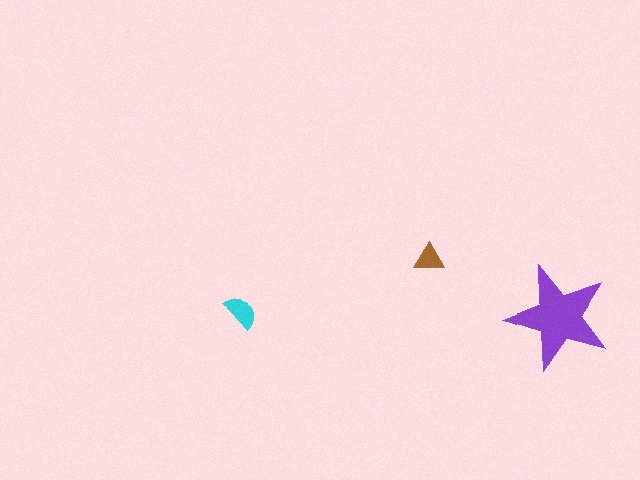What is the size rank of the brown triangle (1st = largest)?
3rd.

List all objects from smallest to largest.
The brown triangle, the cyan semicircle, the purple star.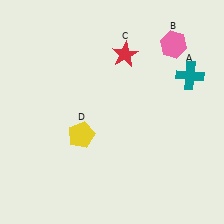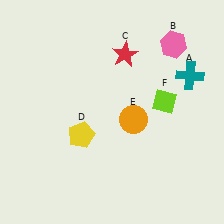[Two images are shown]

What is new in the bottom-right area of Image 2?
An orange circle (E) was added in the bottom-right area of Image 2.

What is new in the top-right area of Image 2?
A lime diamond (F) was added in the top-right area of Image 2.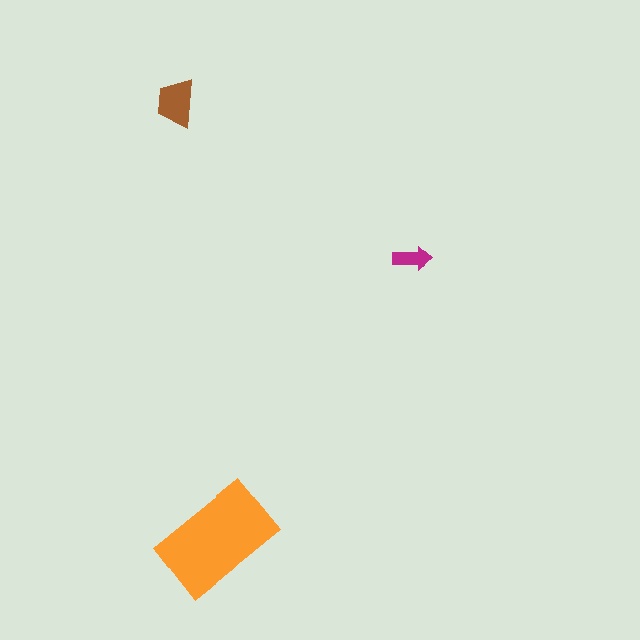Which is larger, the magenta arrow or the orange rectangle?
The orange rectangle.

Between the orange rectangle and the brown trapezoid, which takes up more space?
The orange rectangle.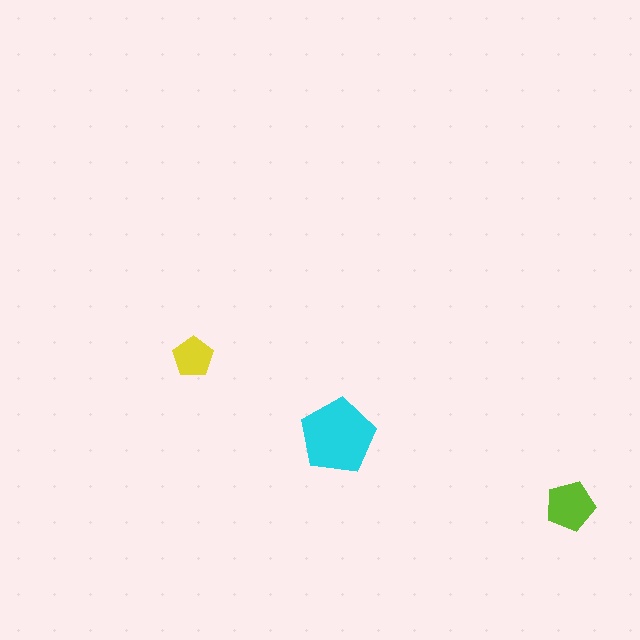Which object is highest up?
The yellow pentagon is topmost.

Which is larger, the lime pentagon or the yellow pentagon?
The lime one.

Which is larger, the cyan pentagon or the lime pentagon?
The cyan one.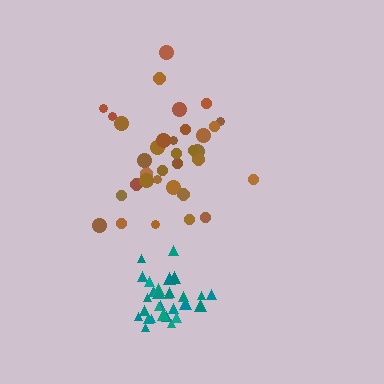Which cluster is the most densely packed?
Teal.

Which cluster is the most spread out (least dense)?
Brown.